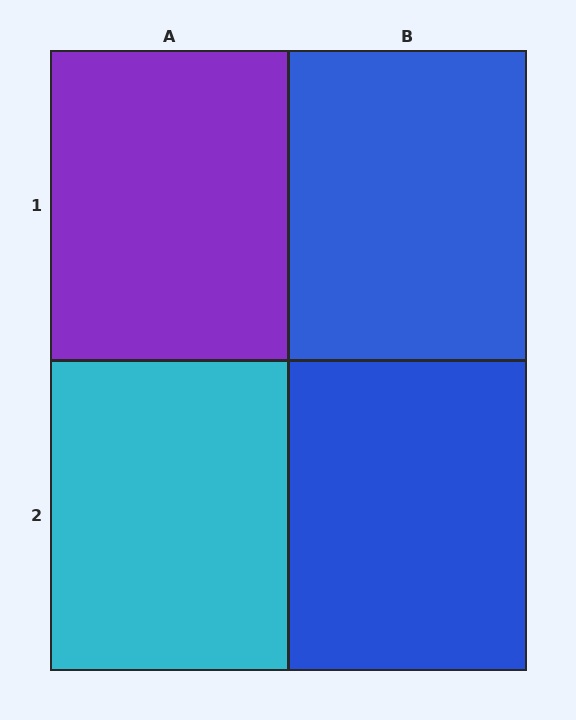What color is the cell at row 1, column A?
Purple.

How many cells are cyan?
1 cell is cyan.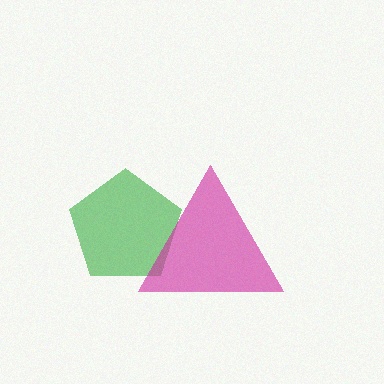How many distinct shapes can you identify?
There are 2 distinct shapes: a green pentagon, a magenta triangle.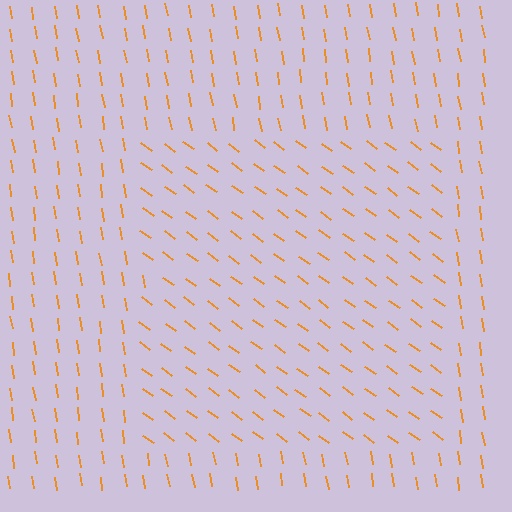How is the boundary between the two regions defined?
The boundary is defined purely by a change in line orientation (approximately 45 degrees difference). All lines are the same color and thickness.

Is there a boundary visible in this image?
Yes, there is a texture boundary formed by a change in line orientation.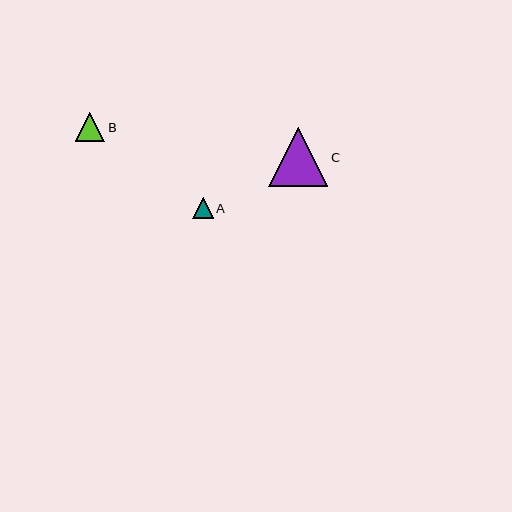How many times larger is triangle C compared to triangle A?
Triangle C is approximately 2.9 times the size of triangle A.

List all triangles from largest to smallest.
From largest to smallest: C, B, A.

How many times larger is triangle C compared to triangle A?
Triangle C is approximately 2.9 times the size of triangle A.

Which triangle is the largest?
Triangle C is the largest with a size of approximately 60 pixels.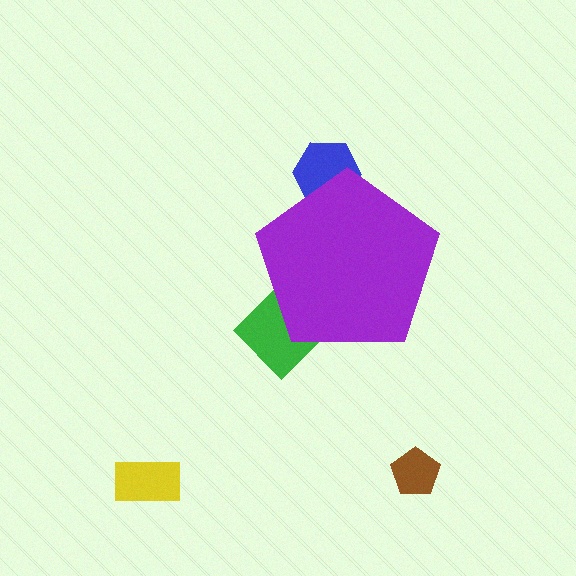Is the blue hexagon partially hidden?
Yes, the blue hexagon is partially hidden behind the purple pentagon.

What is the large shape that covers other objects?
A purple pentagon.